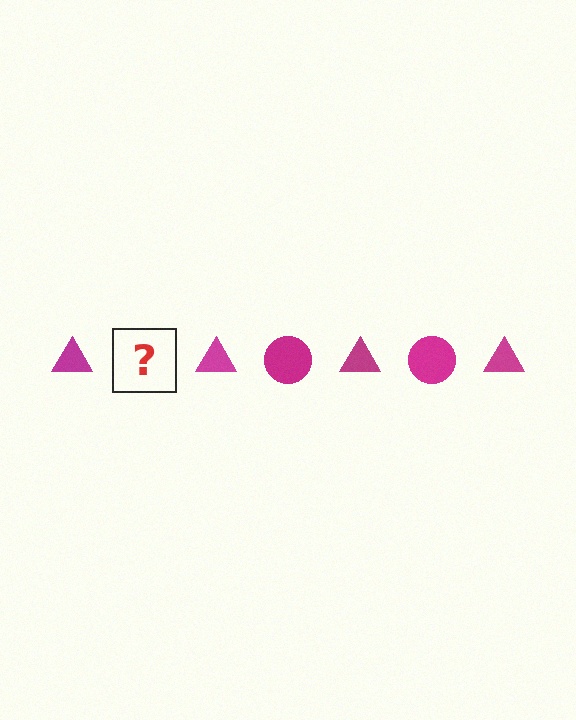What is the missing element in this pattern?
The missing element is a magenta circle.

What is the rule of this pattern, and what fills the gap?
The rule is that the pattern cycles through triangle, circle shapes in magenta. The gap should be filled with a magenta circle.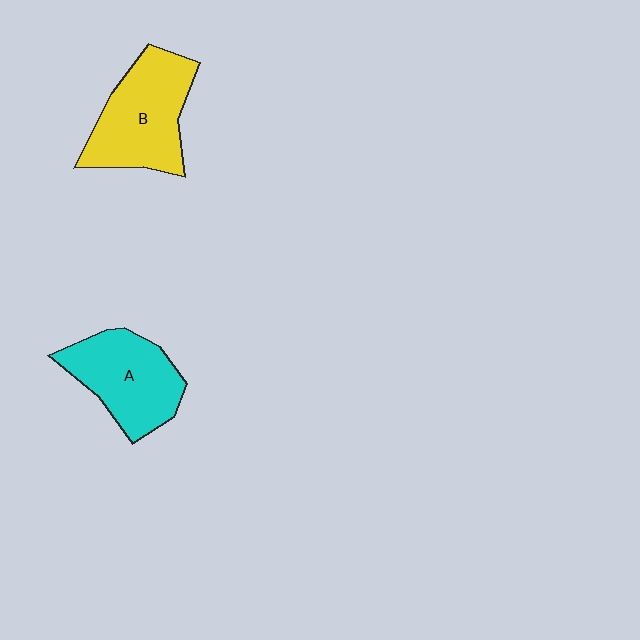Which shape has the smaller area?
Shape A (cyan).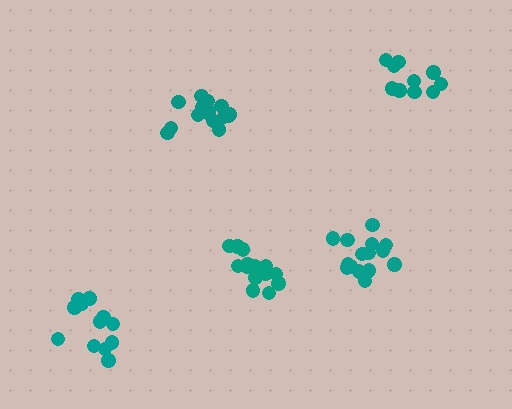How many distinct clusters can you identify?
There are 5 distinct clusters.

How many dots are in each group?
Group 1: 16 dots, Group 2: 15 dots, Group 3: 15 dots, Group 4: 12 dots, Group 5: 10 dots (68 total).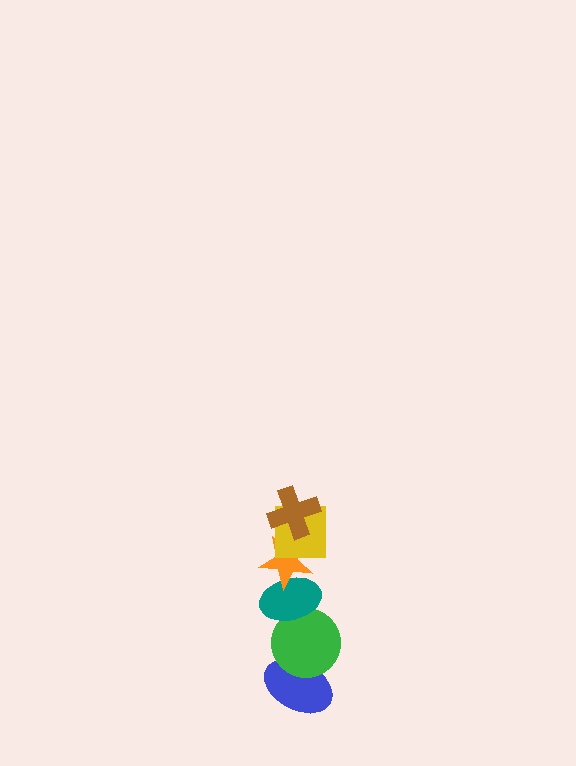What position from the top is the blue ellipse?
The blue ellipse is 6th from the top.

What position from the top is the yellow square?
The yellow square is 2nd from the top.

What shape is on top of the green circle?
The teal ellipse is on top of the green circle.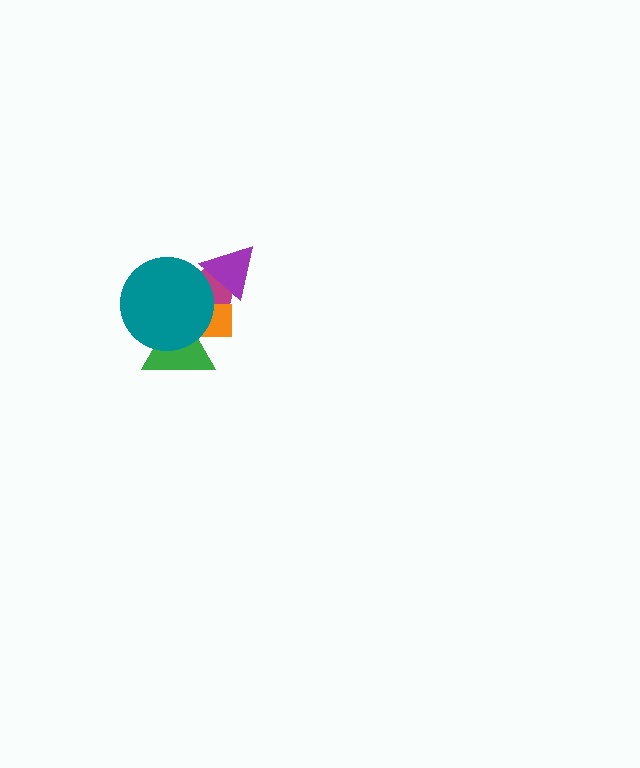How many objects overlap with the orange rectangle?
3 objects overlap with the orange rectangle.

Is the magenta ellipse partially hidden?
Yes, it is partially covered by another shape.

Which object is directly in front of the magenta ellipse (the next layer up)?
The orange rectangle is directly in front of the magenta ellipse.